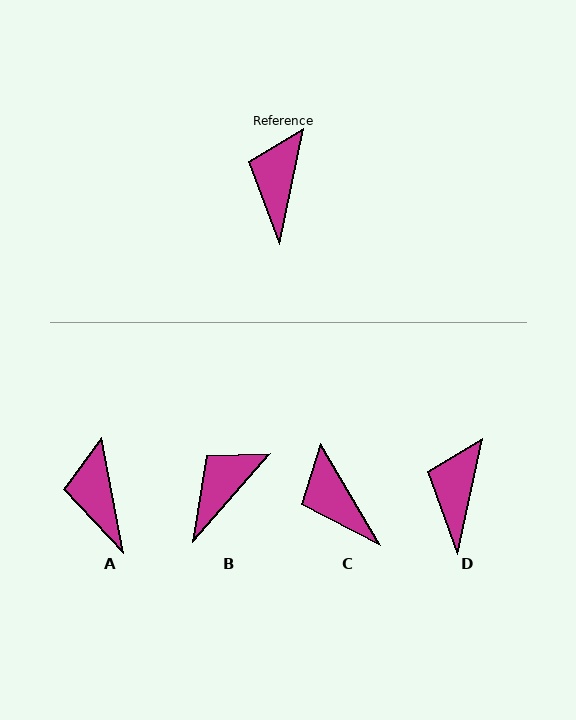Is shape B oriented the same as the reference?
No, it is off by about 29 degrees.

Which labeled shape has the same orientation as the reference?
D.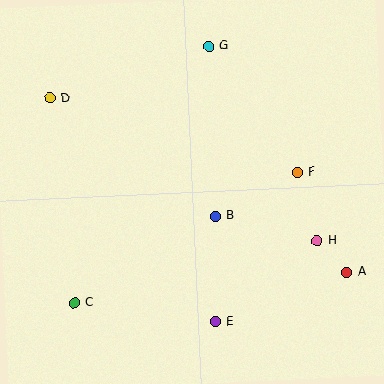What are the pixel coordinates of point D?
Point D is at (50, 98).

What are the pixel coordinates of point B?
Point B is at (215, 216).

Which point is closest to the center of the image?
Point B at (215, 216) is closest to the center.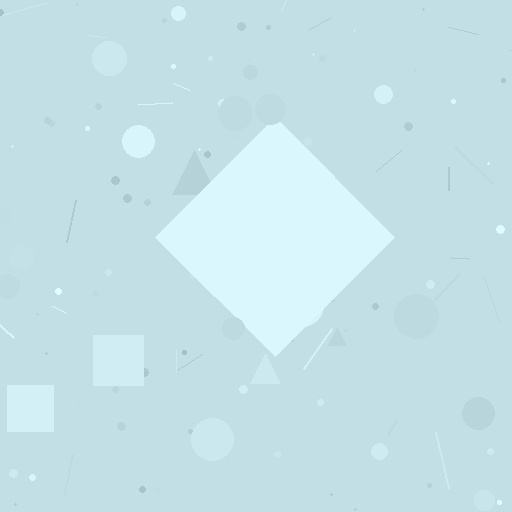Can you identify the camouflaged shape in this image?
The camouflaged shape is a diamond.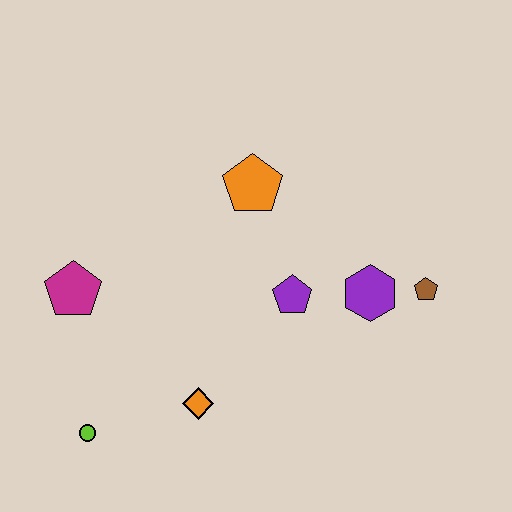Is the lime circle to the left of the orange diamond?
Yes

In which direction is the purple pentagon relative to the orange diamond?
The purple pentagon is above the orange diamond.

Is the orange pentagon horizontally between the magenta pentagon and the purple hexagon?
Yes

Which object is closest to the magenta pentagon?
The lime circle is closest to the magenta pentagon.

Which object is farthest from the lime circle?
The brown pentagon is farthest from the lime circle.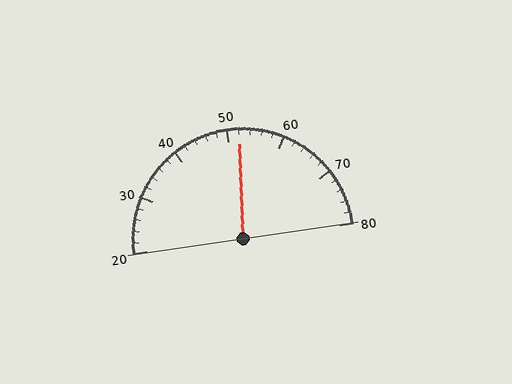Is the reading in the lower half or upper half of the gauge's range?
The reading is in the upper half of the range (20 to 80).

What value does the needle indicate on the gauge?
The needle indicates approximately 52.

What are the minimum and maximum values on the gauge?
The gauge ranges from 20 to 80.